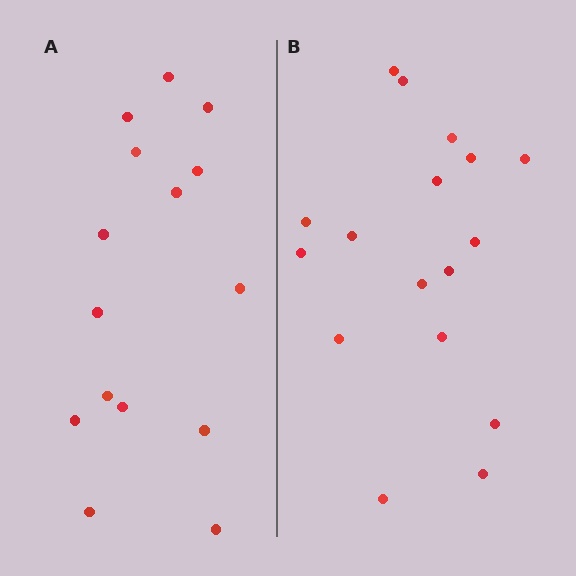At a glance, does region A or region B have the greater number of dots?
Region B (the right region) has more dots.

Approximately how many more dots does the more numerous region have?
Region B has just a few more — roughly 2 or 3 more dots than region A.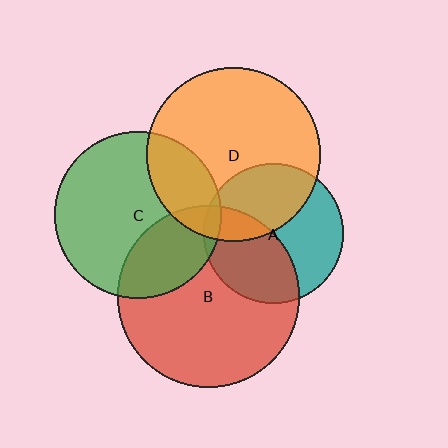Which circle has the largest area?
Circle B (red).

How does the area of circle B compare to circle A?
Approximately 1.7 times.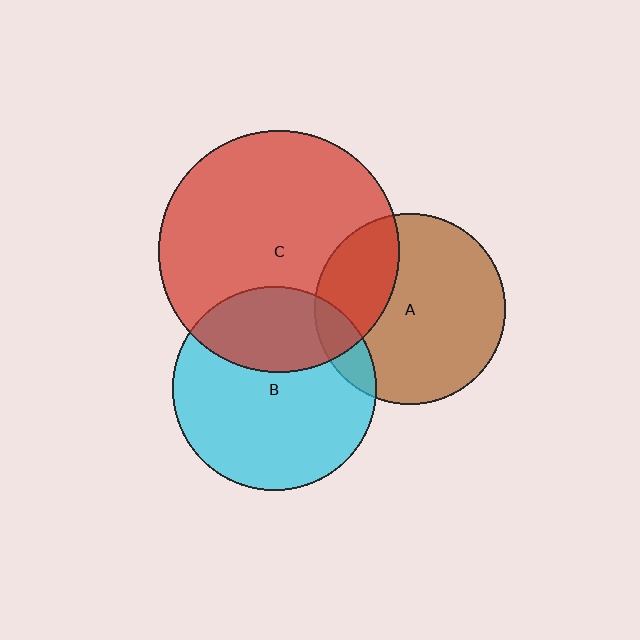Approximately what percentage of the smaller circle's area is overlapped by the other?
Approximately 30%.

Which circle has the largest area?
Circle C (red).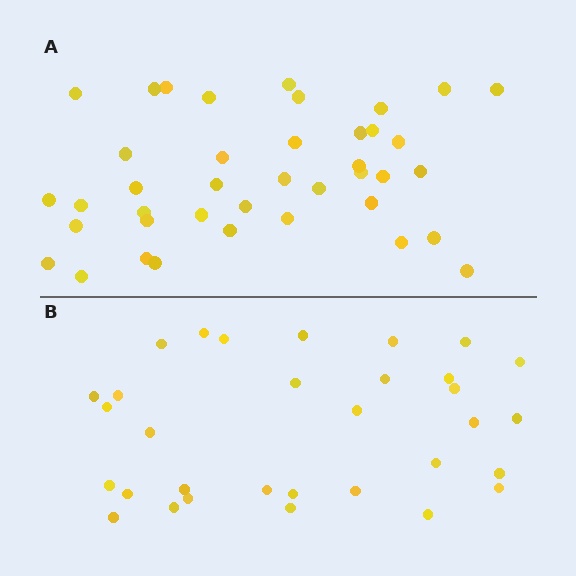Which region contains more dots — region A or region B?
Region A (the top region) has more dots.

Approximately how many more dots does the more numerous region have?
Region A has roughly 8 or so more dots than region B.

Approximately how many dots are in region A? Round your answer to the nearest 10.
About 40 dots.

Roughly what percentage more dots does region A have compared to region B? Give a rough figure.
About 25% more.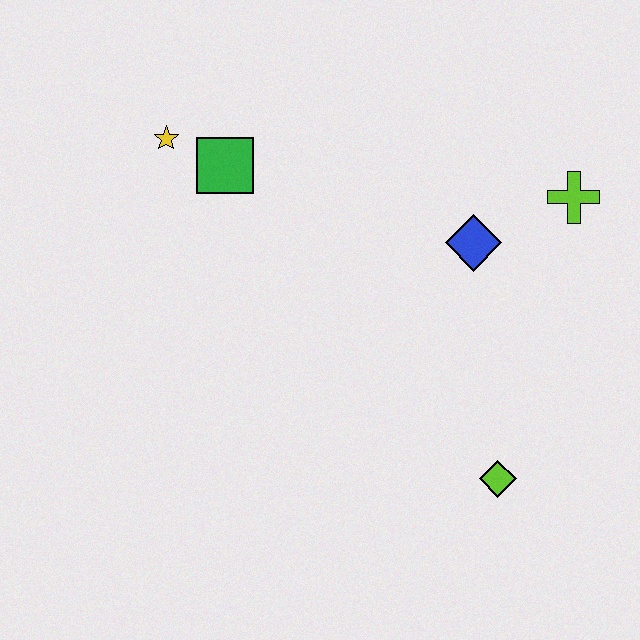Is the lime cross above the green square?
No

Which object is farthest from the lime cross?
The yellow star is farthest from the lime cross.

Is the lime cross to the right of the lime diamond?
Yes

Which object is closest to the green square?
The yellow star is closest to the green square.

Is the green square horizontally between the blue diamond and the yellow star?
Yes